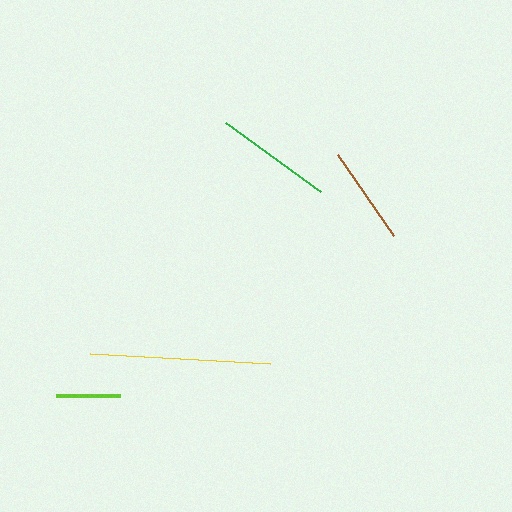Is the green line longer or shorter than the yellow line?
The yellow line is longer than the green line.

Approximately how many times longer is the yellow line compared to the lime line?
The yellow line is approximately 2.8 times the length of the lime line.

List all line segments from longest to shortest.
From longest to shortest: yellow, green, brown, lime.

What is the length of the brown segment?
The brown segment is approximately 98 pixels long.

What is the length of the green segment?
The green segment is approximately 117 pixels long.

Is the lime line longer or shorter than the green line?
The green line is longer than the lime line.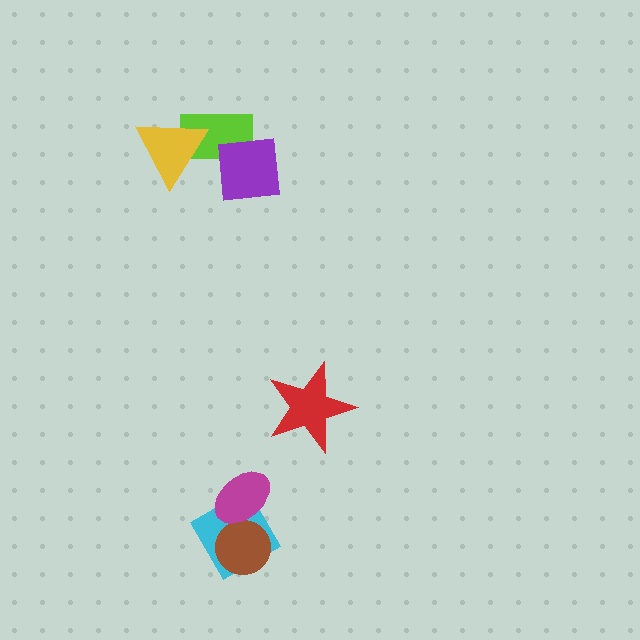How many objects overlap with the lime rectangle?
2 objects overlap with the lime rectangle.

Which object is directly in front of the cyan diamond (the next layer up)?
The brown circle is directly in front of the cyan diamond.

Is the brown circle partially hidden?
Yes, it is partially covered by another shape.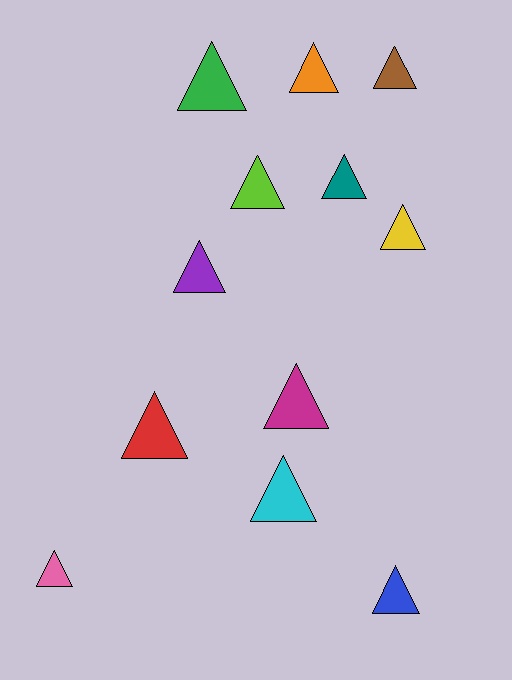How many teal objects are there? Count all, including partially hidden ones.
There is 1 teal object.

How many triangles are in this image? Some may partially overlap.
There are 12 triangles.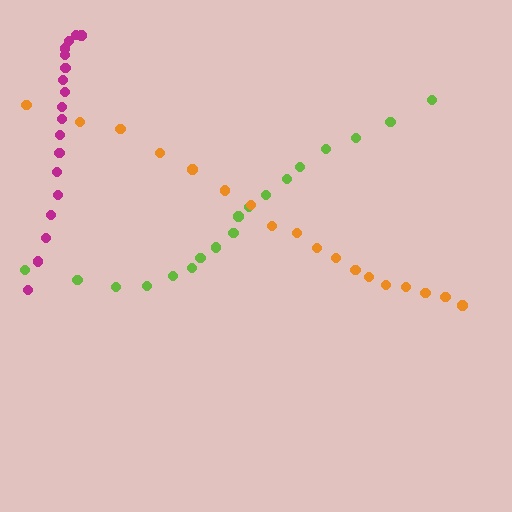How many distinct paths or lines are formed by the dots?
There are 3 distinct paths.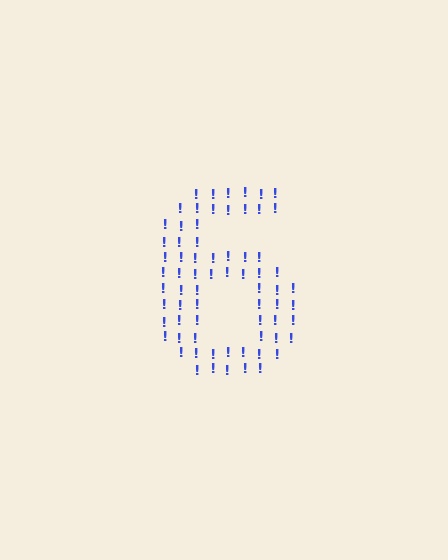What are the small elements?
The small elements are exclamation marks.